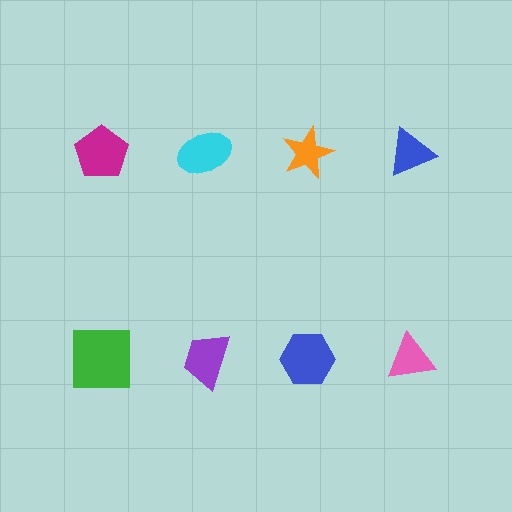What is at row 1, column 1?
A magenta pentagon.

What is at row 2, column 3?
A blue hexagon.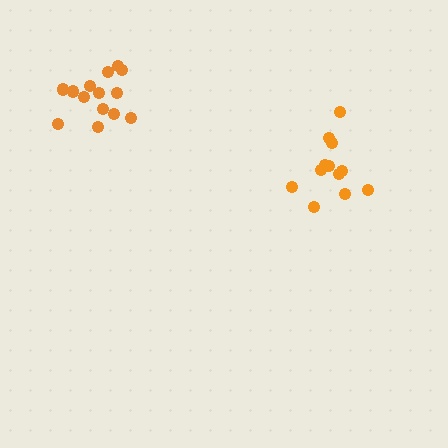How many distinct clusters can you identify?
There are 2 distinct clusters.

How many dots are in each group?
Group 1: 14 dots, Group 2: 12 dots (26 total).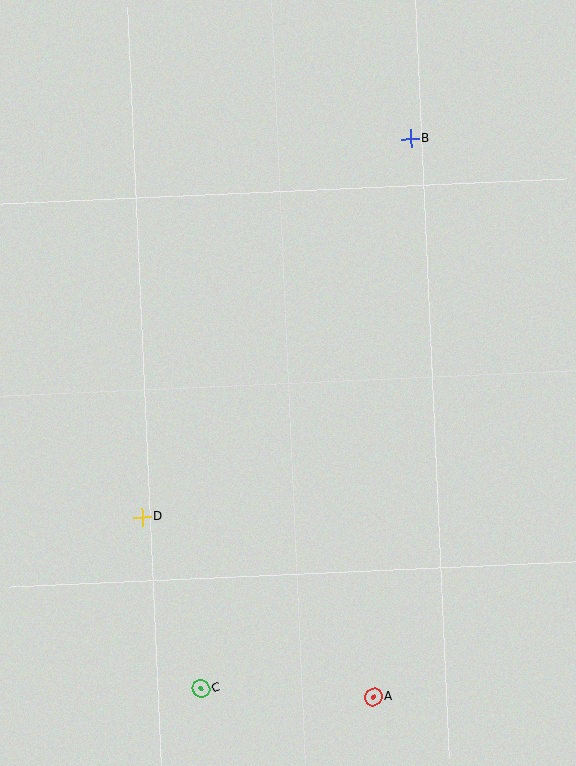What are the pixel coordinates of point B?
Point B is at (410, 139).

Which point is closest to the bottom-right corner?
Point A is closest to the bottom-right corner.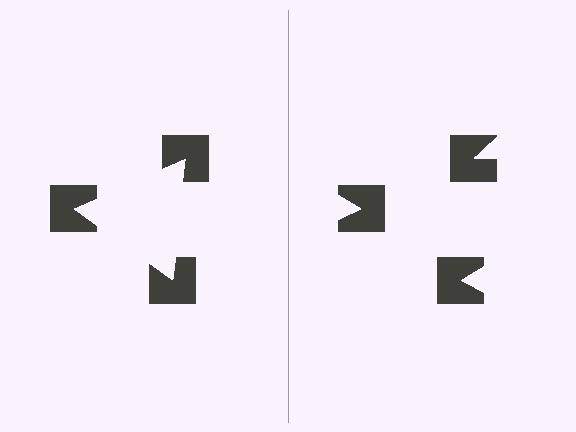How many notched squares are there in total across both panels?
6 — 3 on each side.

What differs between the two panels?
The notched squares are positioned identically on both sides; only the wedge orientations differ. On the left they align to a triangle; on the right they are misaligned.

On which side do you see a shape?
An illusory triangle appears on the left side. On the right side the wedge cuts are rotated, so no coherent shape forms.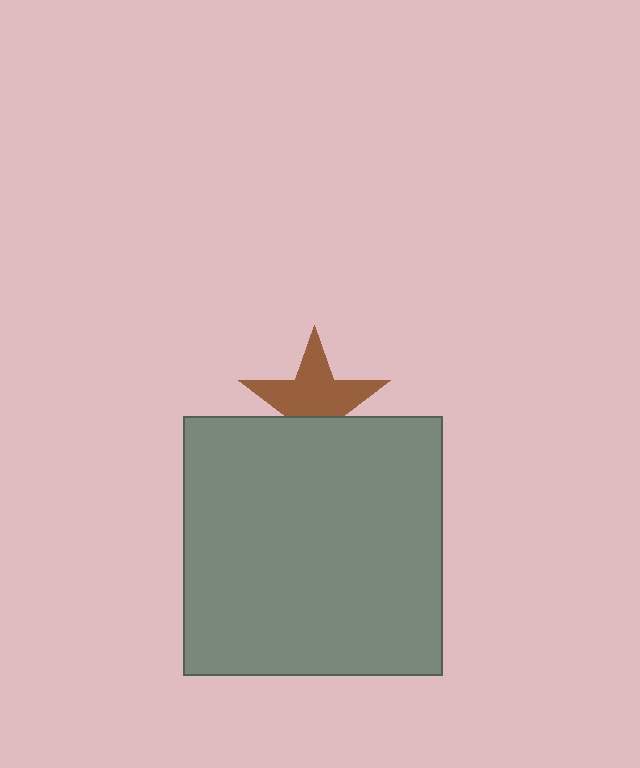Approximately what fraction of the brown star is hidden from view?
Roughly 36% of the brown star is hidden behind the gray square.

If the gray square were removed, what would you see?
You would see the complete brown star.